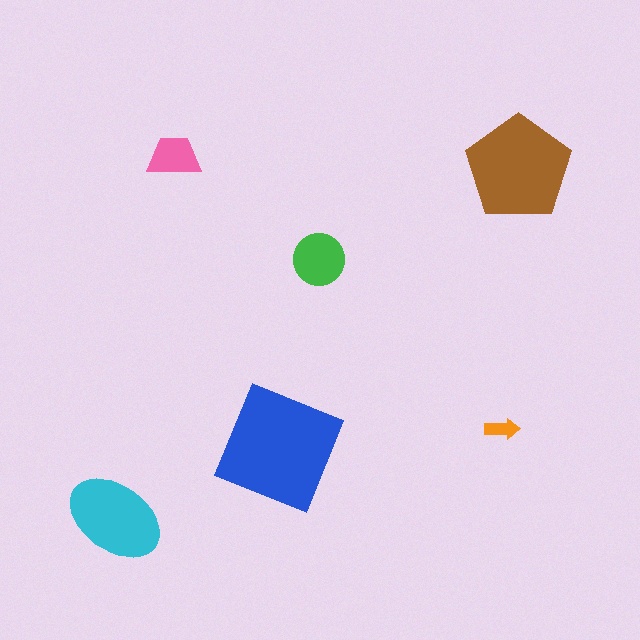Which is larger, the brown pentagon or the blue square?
The blue square.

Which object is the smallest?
The orange arrow.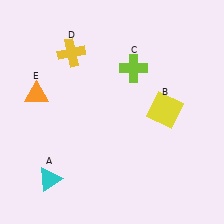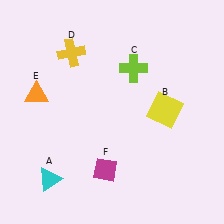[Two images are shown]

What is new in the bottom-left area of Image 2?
A magenta diamond (F) was added in the bottom-left area of Image 2.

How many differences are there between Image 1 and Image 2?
There is 1 difference between the two images.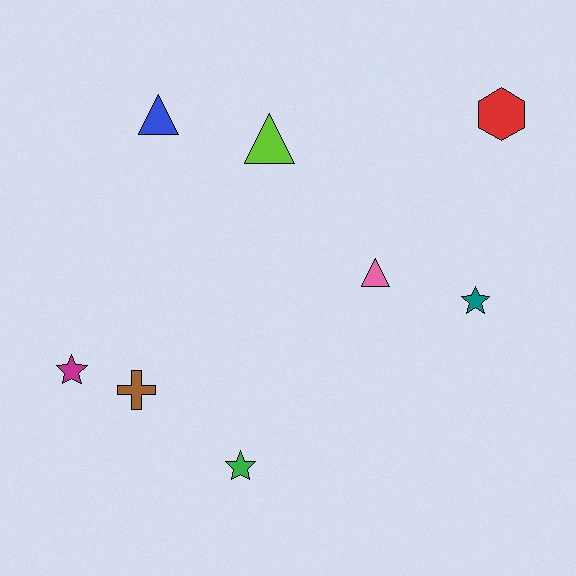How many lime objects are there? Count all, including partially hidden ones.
There is 1 lime object.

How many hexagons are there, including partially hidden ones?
There is 1 hexagon.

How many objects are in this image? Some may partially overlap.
There are 8 objects.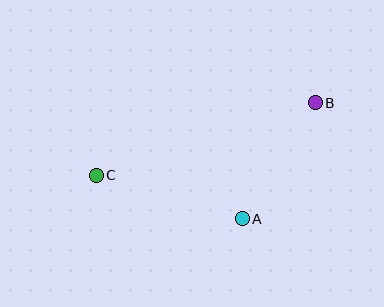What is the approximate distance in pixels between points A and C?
The distance between A and C is approximately 152 pixels.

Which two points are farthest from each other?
Points B and C are farthest from each other.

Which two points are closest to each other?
Points A and B are closest to each other.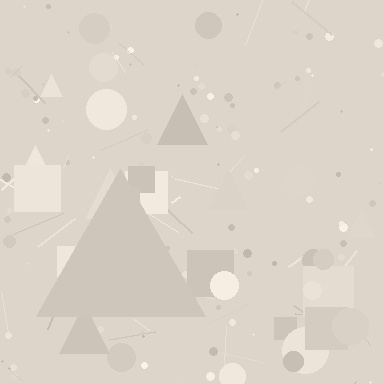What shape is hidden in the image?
A triangle is hidden in the image.